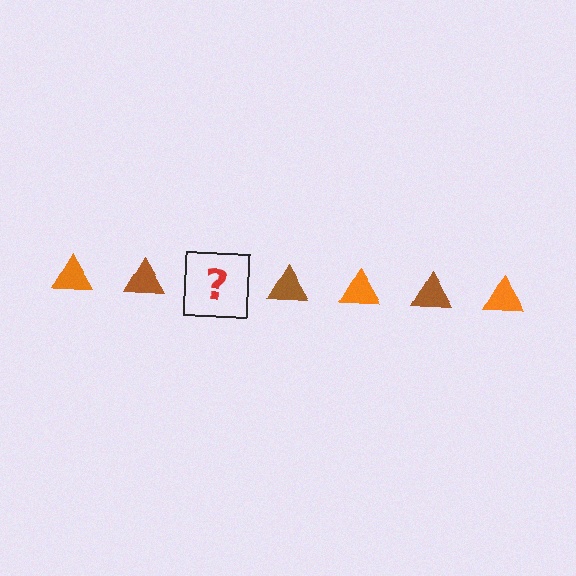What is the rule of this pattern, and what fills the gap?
The rule is that the pattern cycles through orange, brown triangles. The gap should be filled with an orange triangle.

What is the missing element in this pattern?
The missing element is an orange triangle.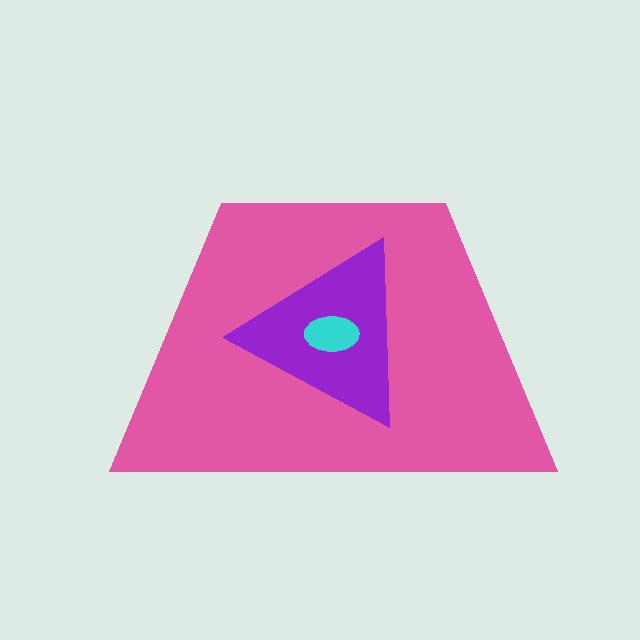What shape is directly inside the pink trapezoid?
The purple triangle.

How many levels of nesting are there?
3.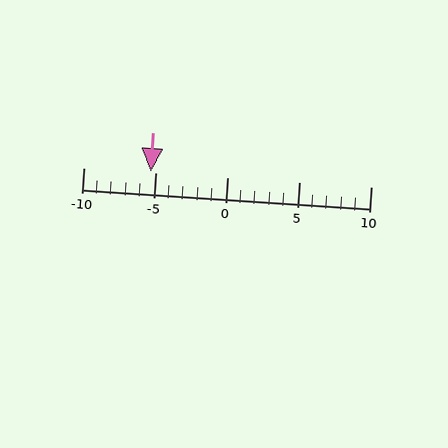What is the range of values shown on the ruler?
The ruler shows values from -10 to 10.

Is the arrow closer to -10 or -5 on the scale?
The arrow is closer to -5.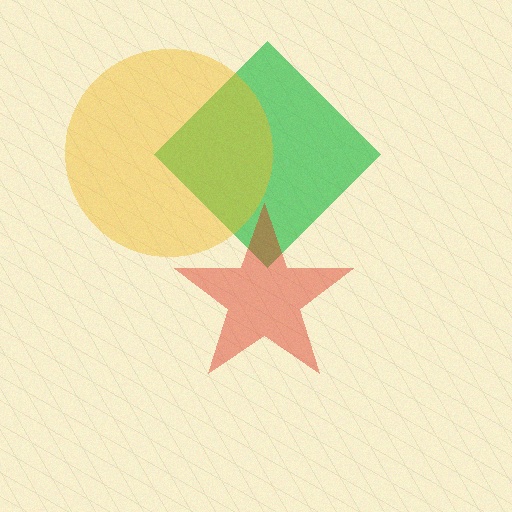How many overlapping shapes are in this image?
There are 3 overlapping shapes in the image.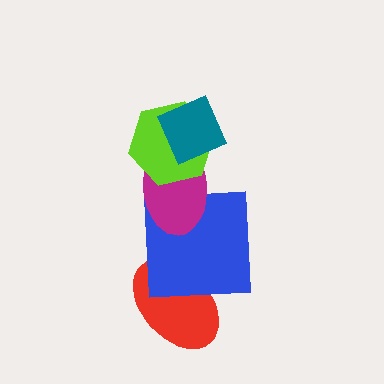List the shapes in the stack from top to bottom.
From top to bottom: the teal diamond, the lime hexagon, the magenta ellipse, the blue square, the red ellipse.